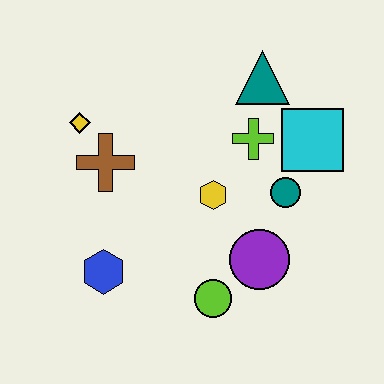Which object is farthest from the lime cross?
The blue hexagon is farthest from the lime cross.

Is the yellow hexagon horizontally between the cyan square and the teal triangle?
No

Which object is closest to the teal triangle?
The lime cross is closest to the teal triangle.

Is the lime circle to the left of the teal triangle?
Yes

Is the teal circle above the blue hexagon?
Yes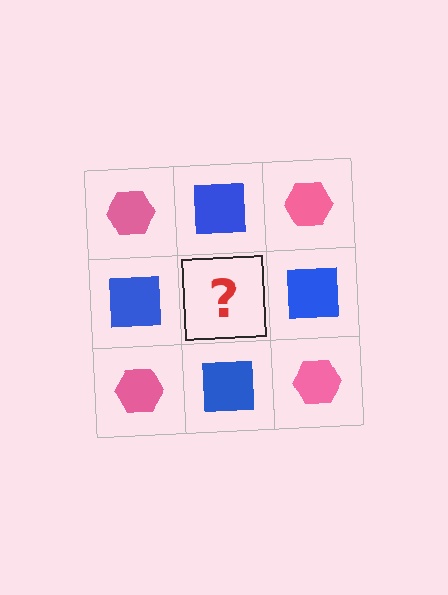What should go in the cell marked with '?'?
The missing cell should contain a pink hexagon.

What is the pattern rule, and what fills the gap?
The rule is that it alternates pink hexagon and blue square in a checkerboard pattern. The gap should be filled with a pink hexagon.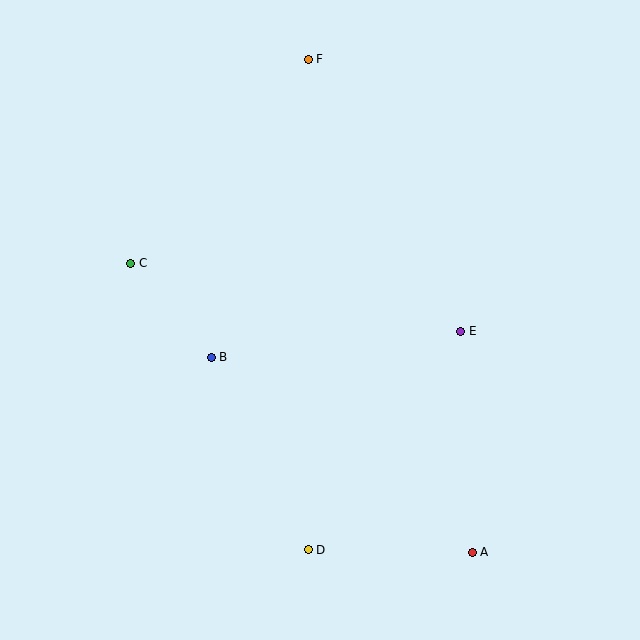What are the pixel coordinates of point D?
Point D is at (308, 550).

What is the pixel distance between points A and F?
The distance between A and F is 520 pixels.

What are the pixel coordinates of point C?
Point C is at (131, 263).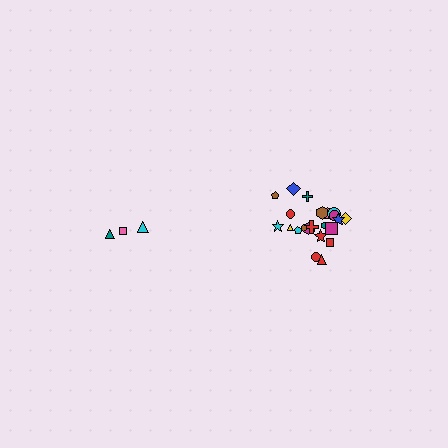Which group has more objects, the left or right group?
The right group.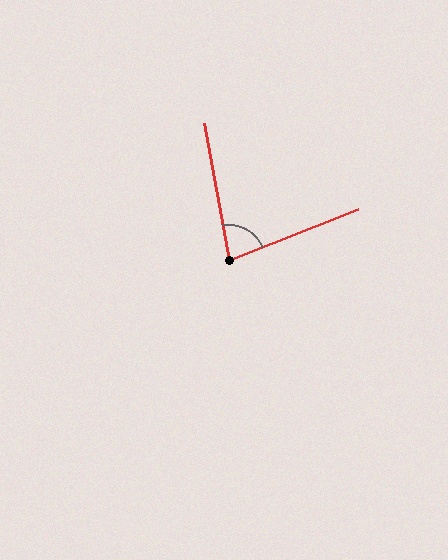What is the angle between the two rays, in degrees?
Approximately 79 degrees.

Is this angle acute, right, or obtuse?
It is acute.